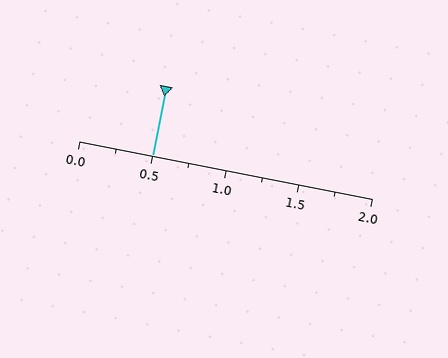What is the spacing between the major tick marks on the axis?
The major ticks are spaced 0.5 apart.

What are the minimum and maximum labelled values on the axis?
The axis runs from 0.0 to 2.0.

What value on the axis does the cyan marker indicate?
The marker indicates approximately 0.5.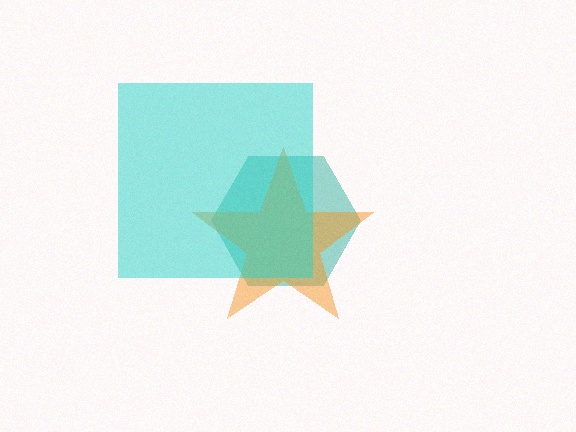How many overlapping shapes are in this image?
There are 3 overlapping shapes in the image.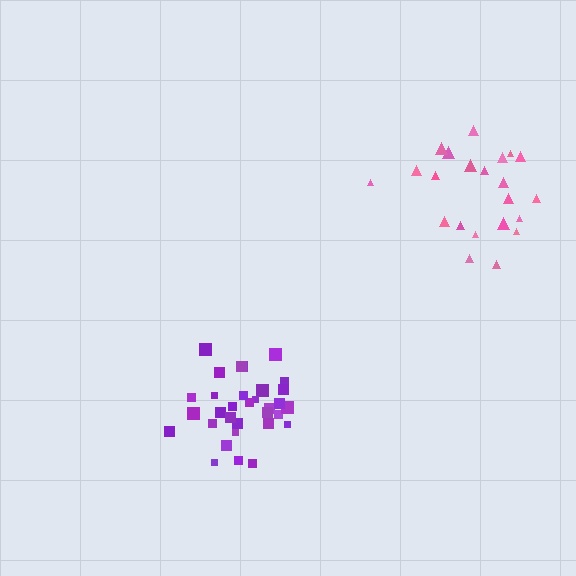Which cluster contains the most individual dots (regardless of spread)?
Purple (32).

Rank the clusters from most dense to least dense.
purple, pink.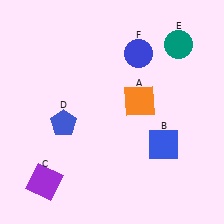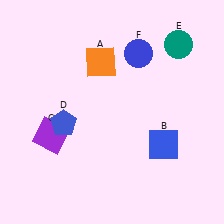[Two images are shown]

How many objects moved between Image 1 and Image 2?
2 objects moved between the two images.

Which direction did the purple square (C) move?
The purple square (C) moved up.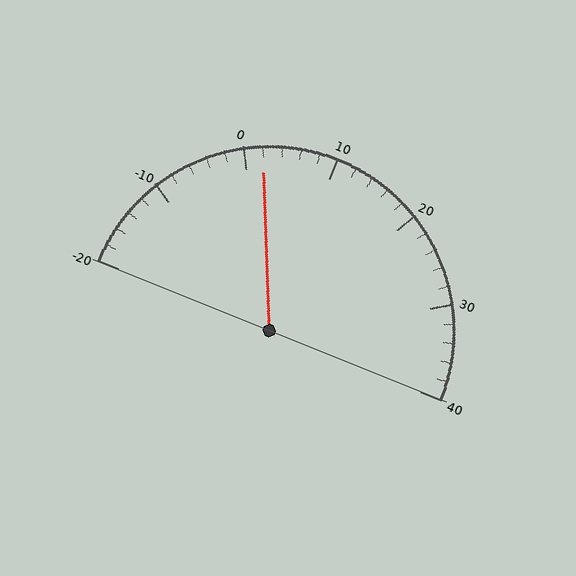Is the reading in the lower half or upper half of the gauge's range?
The reading is in the lower half of the range (-20 to 40).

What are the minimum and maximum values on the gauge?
The gauge ranges from -20 to 40.